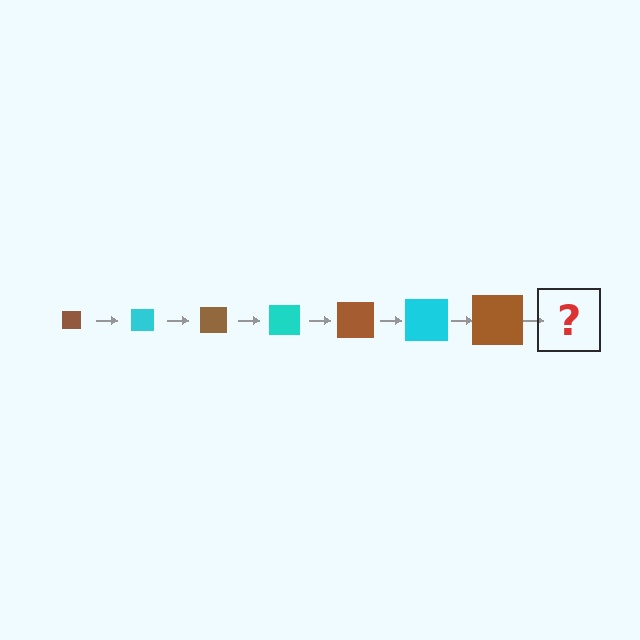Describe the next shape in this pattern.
It should be a cyan square, larger than the previous one.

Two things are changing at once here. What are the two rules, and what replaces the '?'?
The two rules are that the square grows larger each step and the color cycles through brown and cyan. The '?' should be a cyan square, larger than the previous one.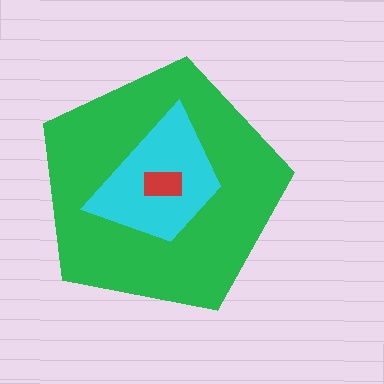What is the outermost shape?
The green pentagon.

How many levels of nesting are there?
3.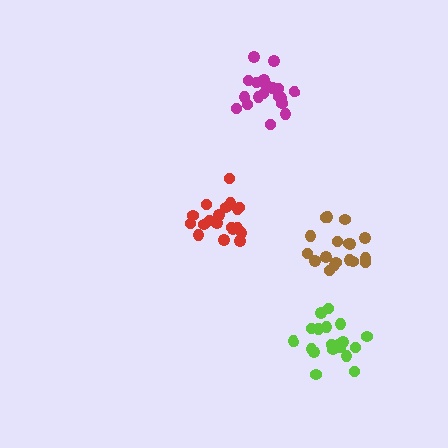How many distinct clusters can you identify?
There are 4 distinct clusters.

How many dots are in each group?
Group 1: 19 dots, Group 2: 19 dots, Group 3: 19 dots, Group 4: 18 dots (75 total).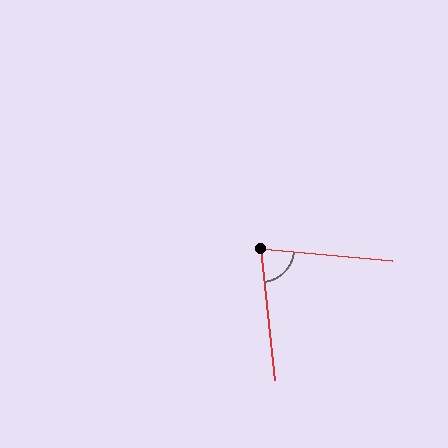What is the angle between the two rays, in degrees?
Approximately 79 degrees.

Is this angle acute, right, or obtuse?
It is acute.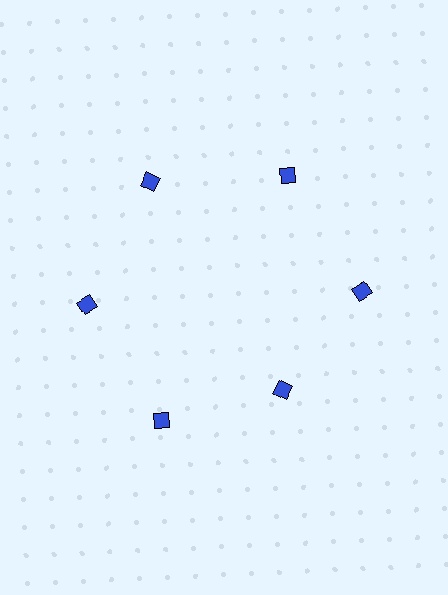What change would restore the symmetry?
The symmetry would be restored by moving it outward, back onto the ring so that all 6 diamonds sit at equal angles and equal distance from the center.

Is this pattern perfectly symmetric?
No. The 6 blue diamonds are arranged in a ring, but one element near the 5 o'clock position is pulled inward toward the center, breaking the 6-fold rotational symmetry.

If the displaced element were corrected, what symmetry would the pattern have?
It would have 6-fold rotational symmetry — the pattern would map onto itself every 60 degrees.